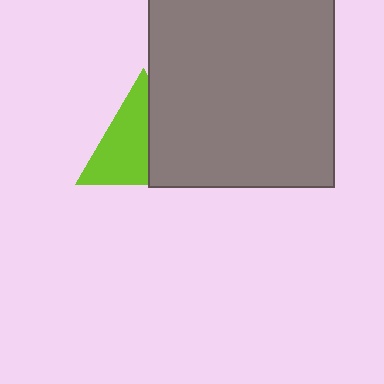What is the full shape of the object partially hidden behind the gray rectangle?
The partially hidden object is a lime triangle.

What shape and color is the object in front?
The object in front is a gray rectangle.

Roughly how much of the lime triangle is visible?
About half of it is visible (roughly 56%).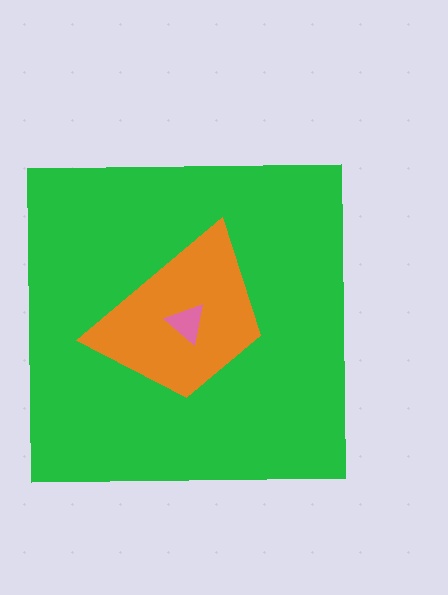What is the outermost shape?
The green square.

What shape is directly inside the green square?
The orange trapezoid.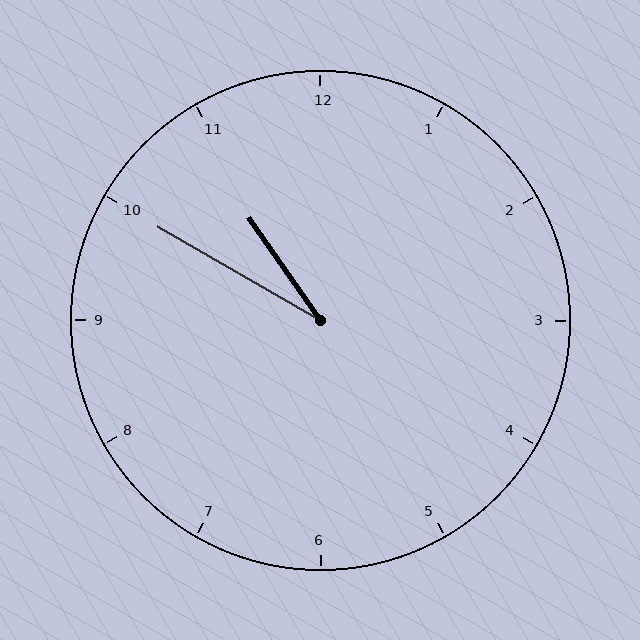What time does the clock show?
10:50.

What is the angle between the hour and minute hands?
Approximately 25 degrees.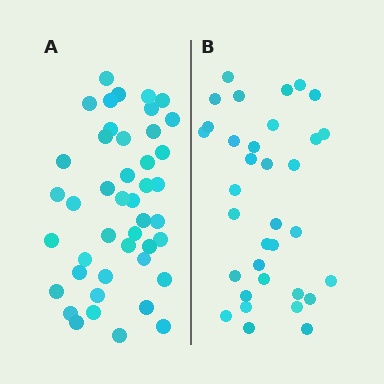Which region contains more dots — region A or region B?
Region A (the left region) has more dots.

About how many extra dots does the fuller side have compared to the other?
Region A has roughly 10 or so more dots than region B.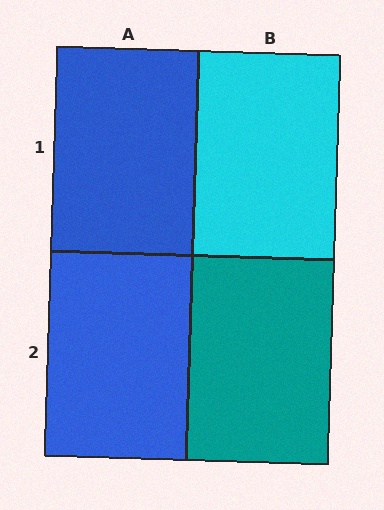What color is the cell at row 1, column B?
Cyan.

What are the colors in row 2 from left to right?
Blue, teal.